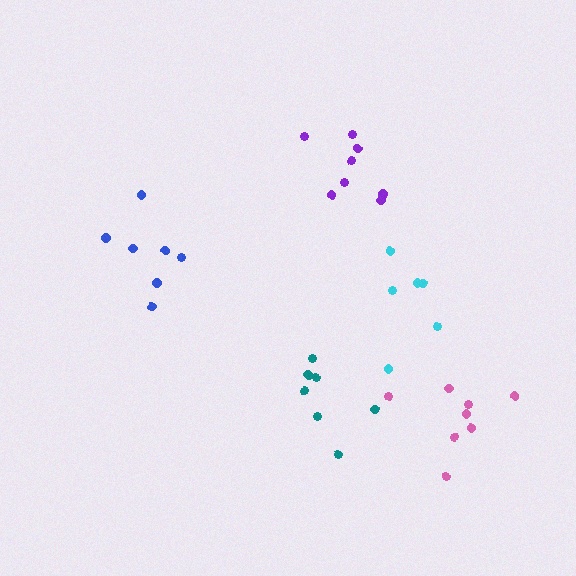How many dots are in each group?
Group 1: 7 dots, Group 2: 7 dots, Group 3: 6 dots, Group 4: 8 dots, Group 5: 8 dots (36 total).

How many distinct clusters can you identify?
There are 5 distinct clusters.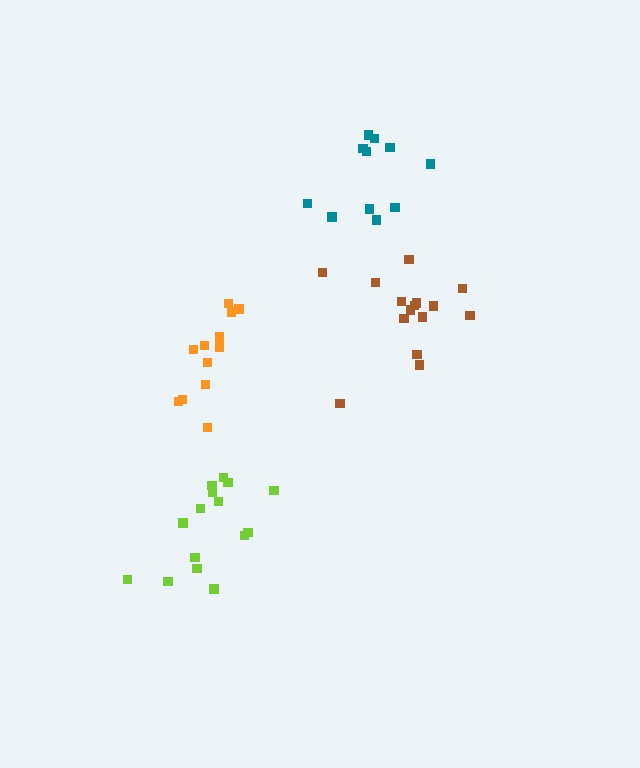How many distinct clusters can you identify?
There are 4 distinct clusters.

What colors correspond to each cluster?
The clusters are colored: teal, orange, lime, brown.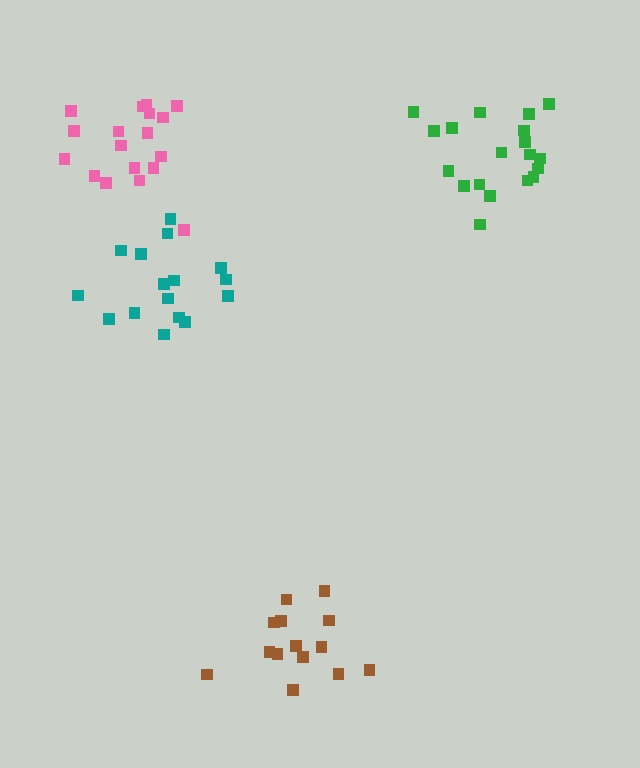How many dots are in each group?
Group 1: 19 dots, Group 2: 14 dots, Group 3: 16 dots, Group 4: 18 dots (67 total).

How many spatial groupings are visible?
There are 4 spatial groupings.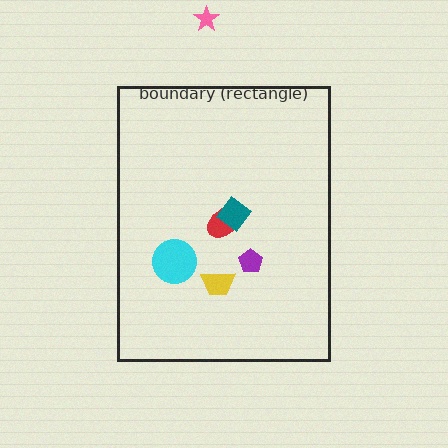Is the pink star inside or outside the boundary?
Outside.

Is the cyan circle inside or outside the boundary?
Inside.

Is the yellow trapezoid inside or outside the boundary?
Inside.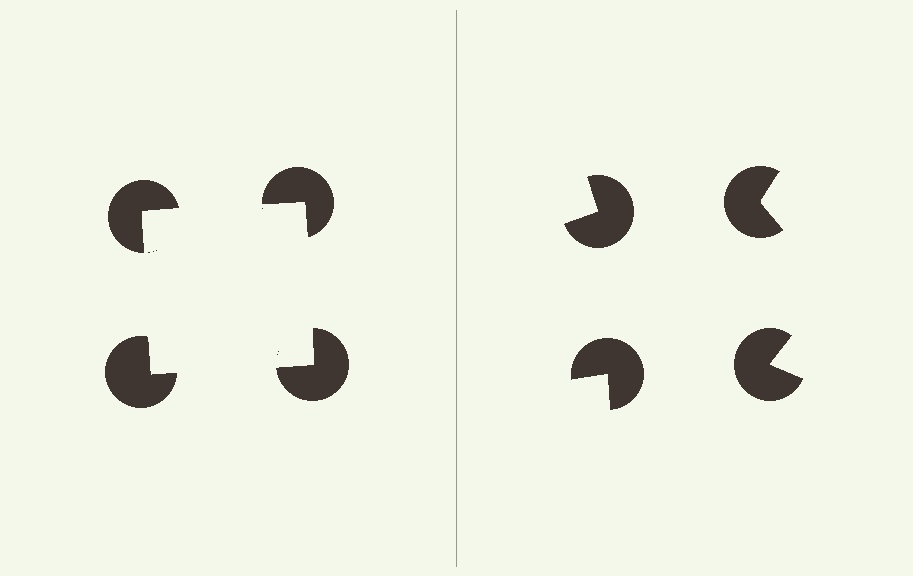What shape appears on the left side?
An illusory square.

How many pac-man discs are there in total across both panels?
8 — 4 on each side.